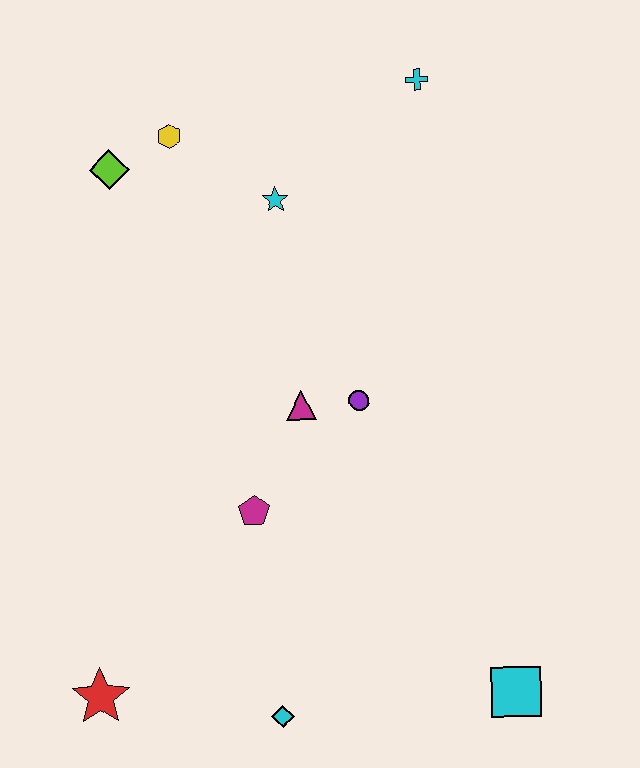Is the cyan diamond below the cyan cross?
Yes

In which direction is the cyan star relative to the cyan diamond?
The cyan star is above the cyan diamond.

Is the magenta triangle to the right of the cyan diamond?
Yes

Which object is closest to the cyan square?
The cyan diamond is closest to the cyan square.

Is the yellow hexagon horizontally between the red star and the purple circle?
Yes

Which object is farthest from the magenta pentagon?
The cyan cross is farthest from the magenta pentagon.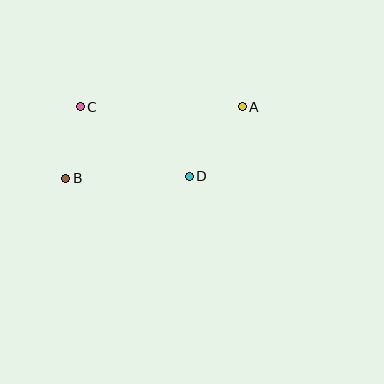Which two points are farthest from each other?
Points A and B are farthest from each other.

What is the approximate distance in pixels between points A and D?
The distance between A and D is approximately 88 pixels.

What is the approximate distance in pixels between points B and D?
The distance between B and D is approximately 123 pixels.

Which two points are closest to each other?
Points B and C are closest to each other.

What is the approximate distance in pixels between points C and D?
The distance between C and D is approximately 129 pixels.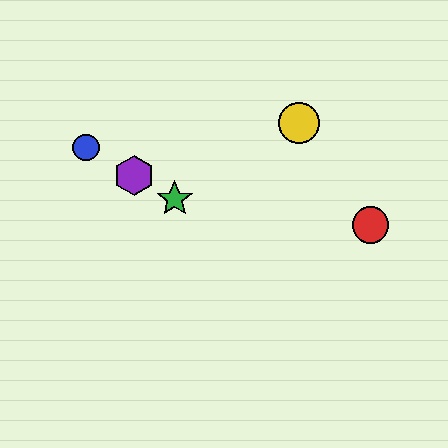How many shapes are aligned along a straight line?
3 shapes (the blue circle, the green star, the purple hexagon) are aligned along a straight line.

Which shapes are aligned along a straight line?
The blue circle, the green star, the purple hexagon are aligned along a straight line.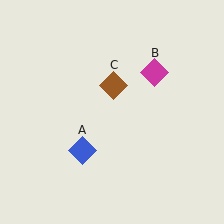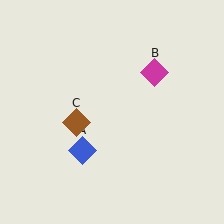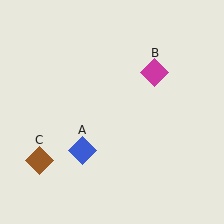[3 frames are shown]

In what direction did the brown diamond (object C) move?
The brown diamond (object C) moved down and to the left.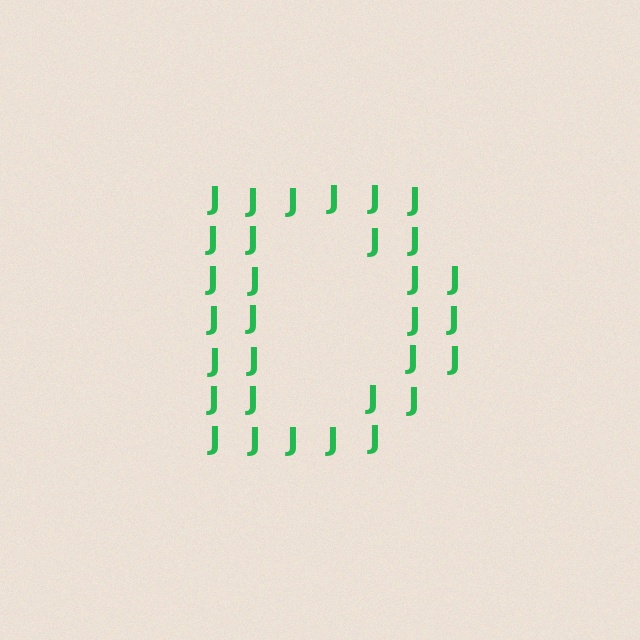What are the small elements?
The small elements are letter J's.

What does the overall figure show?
The overall figure shows the letter D.